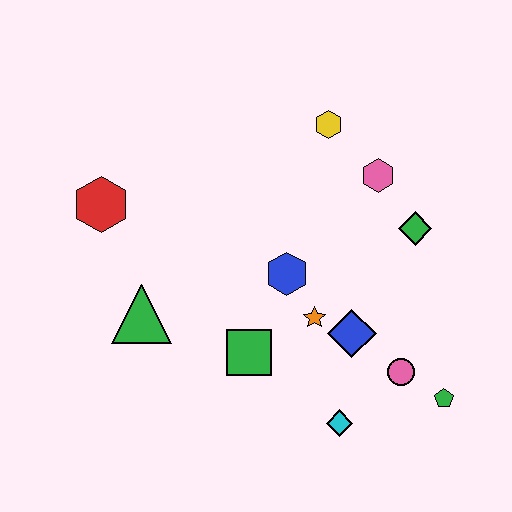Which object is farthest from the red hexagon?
The green pentagon is farthest from the red hexagon.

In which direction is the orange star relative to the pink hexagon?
The orange star is below the pink hexagon.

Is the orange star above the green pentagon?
Yes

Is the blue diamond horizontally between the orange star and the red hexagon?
No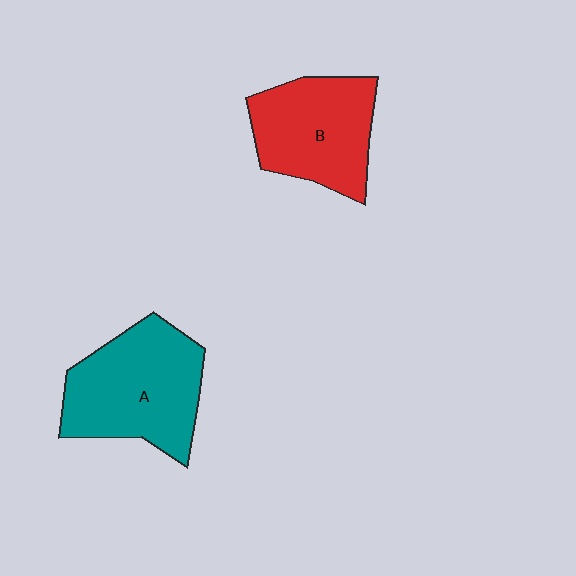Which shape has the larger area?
Shape A (teal).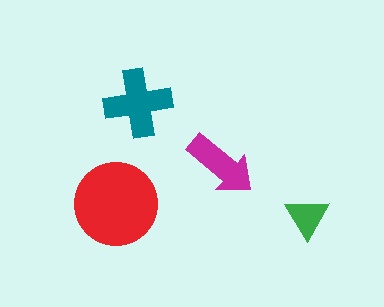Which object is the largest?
The red circle.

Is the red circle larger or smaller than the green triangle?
Larger.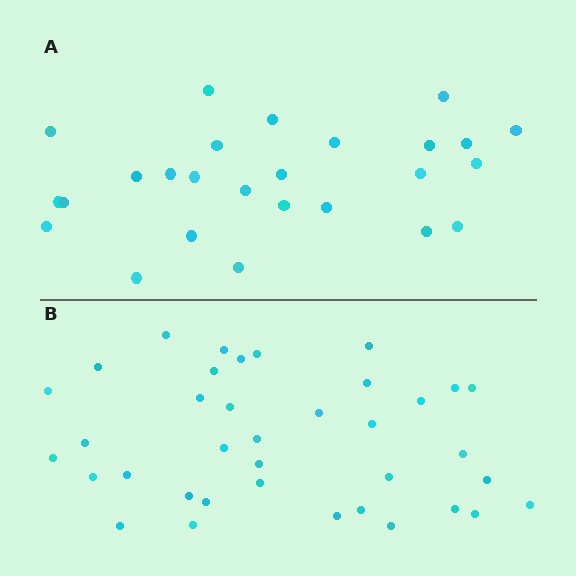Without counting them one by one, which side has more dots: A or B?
Region B (the bottom region) has more dots.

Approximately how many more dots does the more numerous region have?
Region B has roughly 12 or so more dots than region A.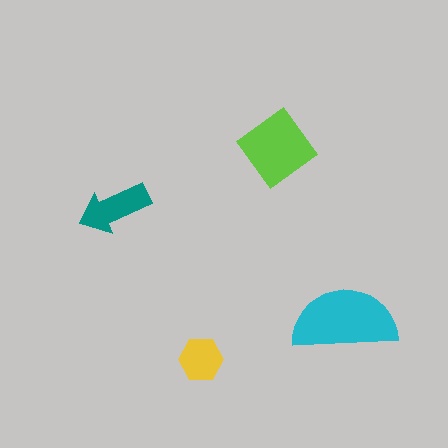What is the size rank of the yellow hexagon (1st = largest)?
4th.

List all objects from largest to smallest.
The cyan semicircle, the lime diamond, the teal arrow, the yellow hexagon.